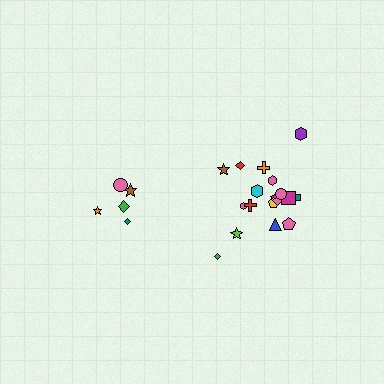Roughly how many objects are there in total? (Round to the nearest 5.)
Roughly 25 objects in total.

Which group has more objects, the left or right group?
The right group.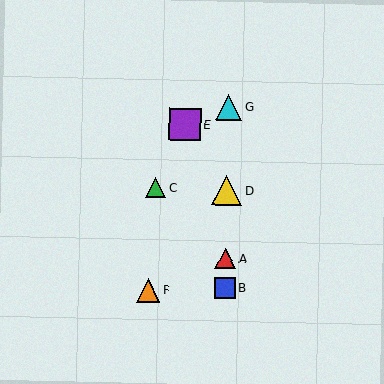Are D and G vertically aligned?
Yes, both are at x≈227.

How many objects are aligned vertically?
4 objects (A, B, D, G) are aligned vertically.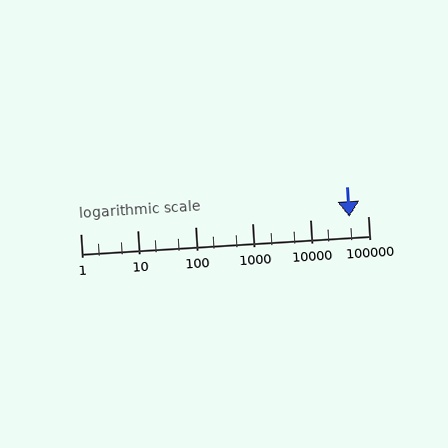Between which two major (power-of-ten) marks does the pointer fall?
The pointer is between 10000 and 100000.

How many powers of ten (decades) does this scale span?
The scale spans 5 decades, from 1 to 100000.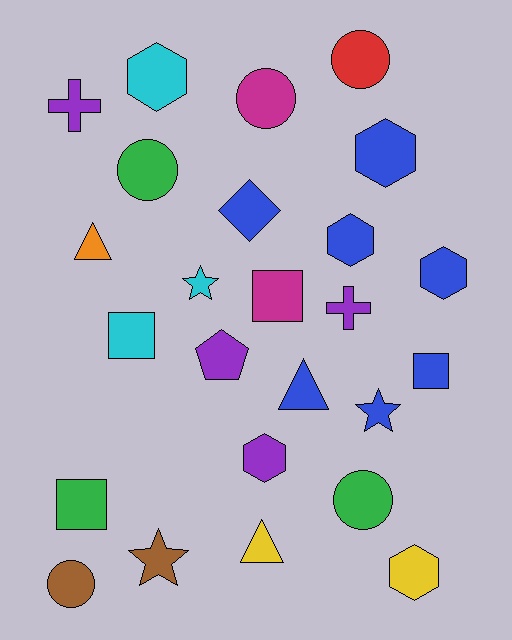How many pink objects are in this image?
There are no pink objects.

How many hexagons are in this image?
There are 6 hexagons.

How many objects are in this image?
There are 25 objects.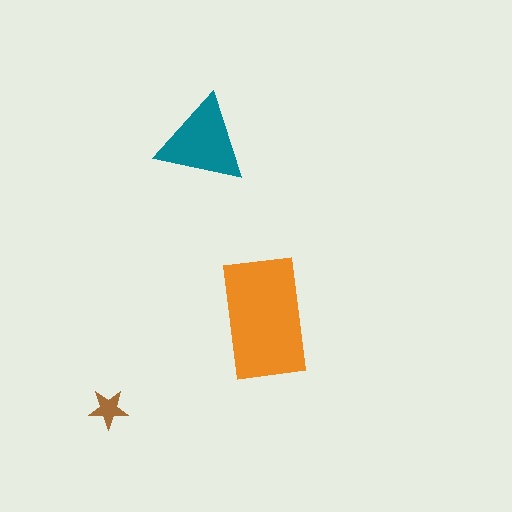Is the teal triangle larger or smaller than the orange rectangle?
Smaller.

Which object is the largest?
The orange rectangle.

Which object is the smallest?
The brown star.